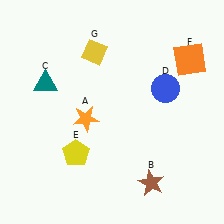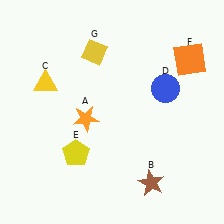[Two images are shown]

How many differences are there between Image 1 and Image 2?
There is 1 difference between the two images.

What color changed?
The triangle (C) changed from teal in Image 1 to yellow in Image 2.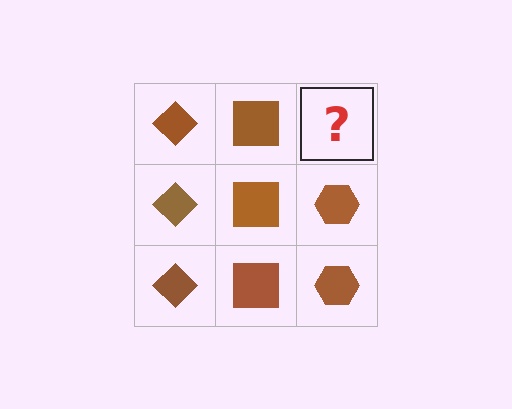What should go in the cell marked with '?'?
The missing cell should contain a brown hexagon.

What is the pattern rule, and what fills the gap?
The rule is that each column has a consistent shape. The gap should be filled with a brown hexagon.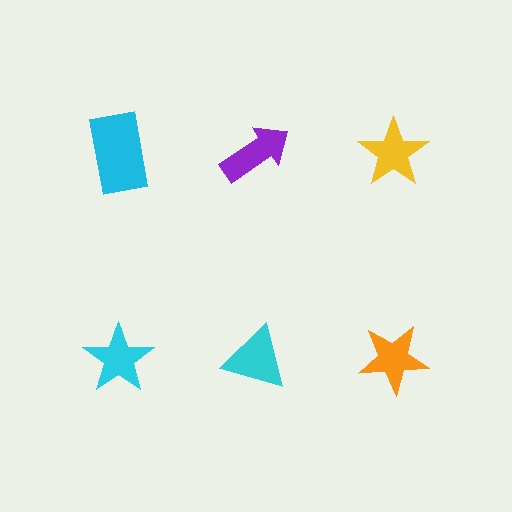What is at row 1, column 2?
A purple arrow.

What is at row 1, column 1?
A cyan rectangle.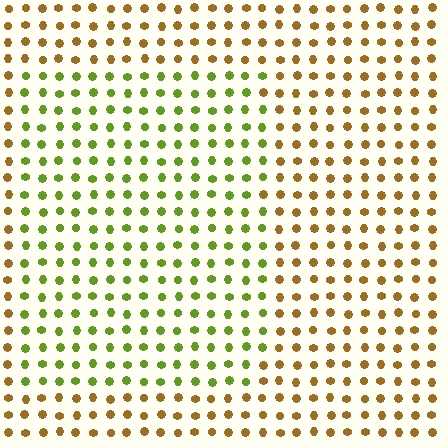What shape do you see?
I see a rectangle.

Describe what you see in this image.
The image is filled with small brown elements in a uniform arrangement. A rectangle-shaped region is visible where the elements are tinted to a slightly different hue, forming a subtle color boundary.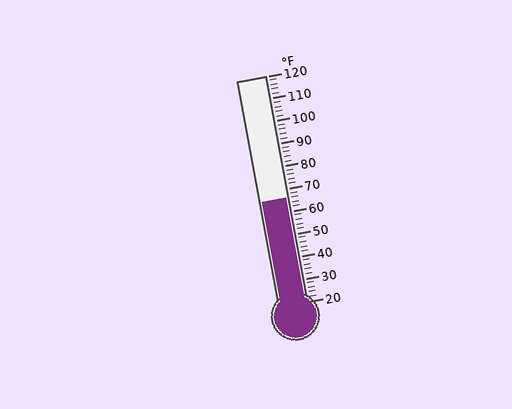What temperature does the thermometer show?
The thermometer shows approximately 66°F.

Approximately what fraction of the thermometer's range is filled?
The thermometer is filled to approximately 45% of its range.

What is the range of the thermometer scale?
The thermometer scale ranges from 20°F to 120°F.